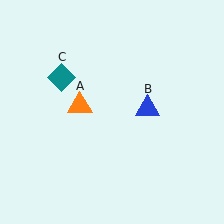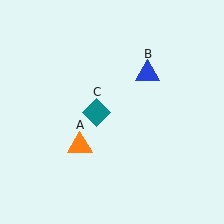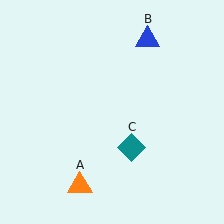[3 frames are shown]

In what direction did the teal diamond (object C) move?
The teal diamond (object C) moved down and to the right.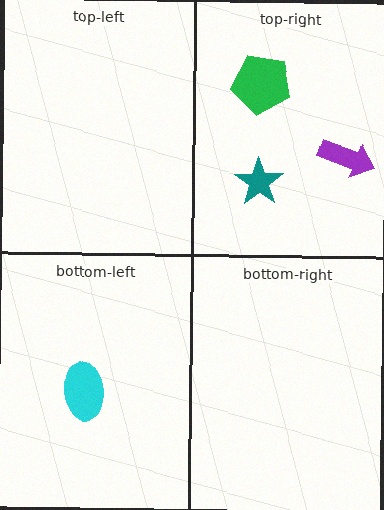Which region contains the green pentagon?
The top-right region.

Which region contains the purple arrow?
The top-right region.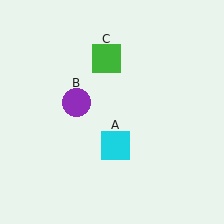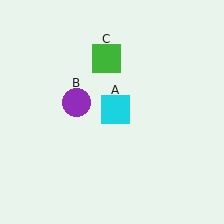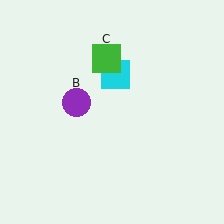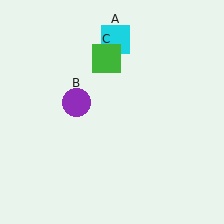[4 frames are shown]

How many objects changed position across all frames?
1 object changed position: cyan square (object A).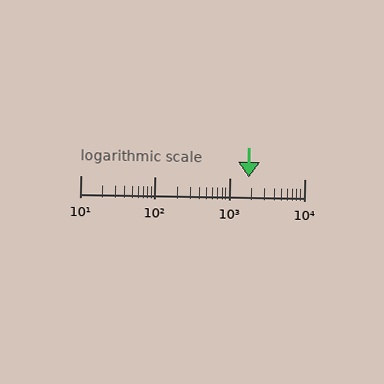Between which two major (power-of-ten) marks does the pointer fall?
The pointer is between 1000 and 10000.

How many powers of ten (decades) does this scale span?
The scale spans 3 decades, from 10 to 10000.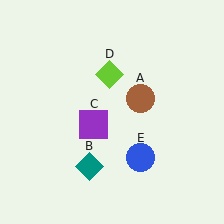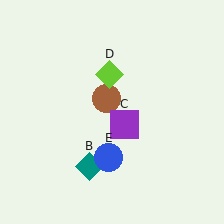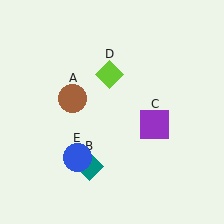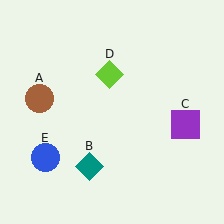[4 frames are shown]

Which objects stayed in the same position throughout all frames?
Teal diamond (object B) and lime diamond (object D) remained stationary.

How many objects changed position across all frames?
3 objects changed position: brown circle (object A), purple square (object C), blue circle (object E).